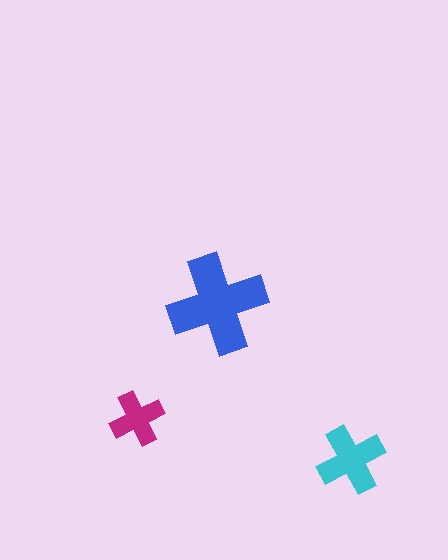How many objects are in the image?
There are 3 objects in the image.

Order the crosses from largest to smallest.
the blue one, the cyan one, the magenta one.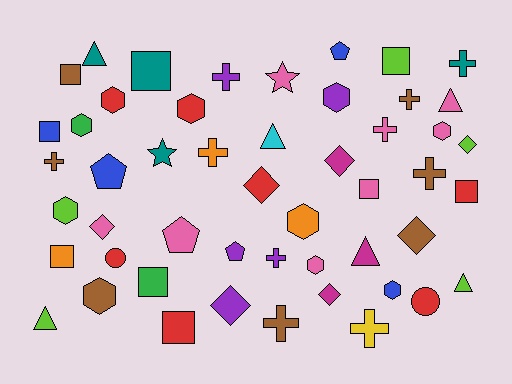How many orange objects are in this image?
There are 3 orange objects.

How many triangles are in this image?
There are 6 triangles.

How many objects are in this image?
There are 50 objects.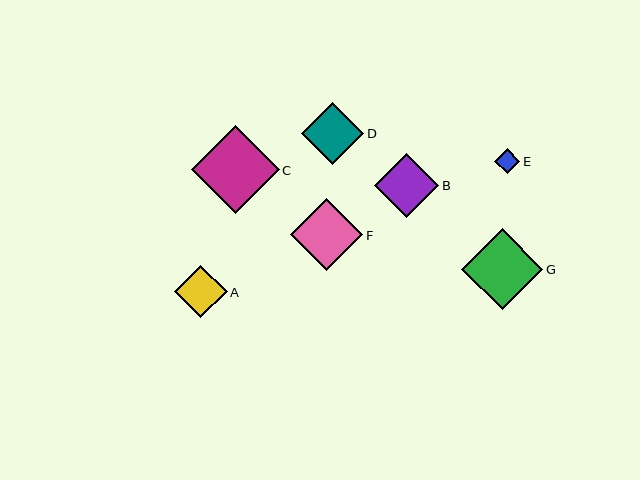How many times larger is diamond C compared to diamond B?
Diamond C is approximately 1.4 times the size of diamond B.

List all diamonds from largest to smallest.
From largest to smallest: C, G, F, B, D, A, E.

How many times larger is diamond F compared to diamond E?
Diamond F is approximately 2.8 times the size of diamond E.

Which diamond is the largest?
Diamond C is the largest with a size of approximately 88 pixels.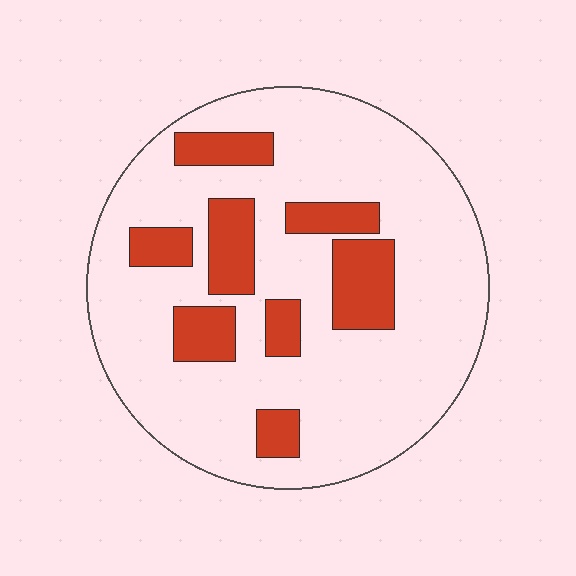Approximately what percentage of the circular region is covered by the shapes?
Approximately 20%.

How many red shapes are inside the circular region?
8.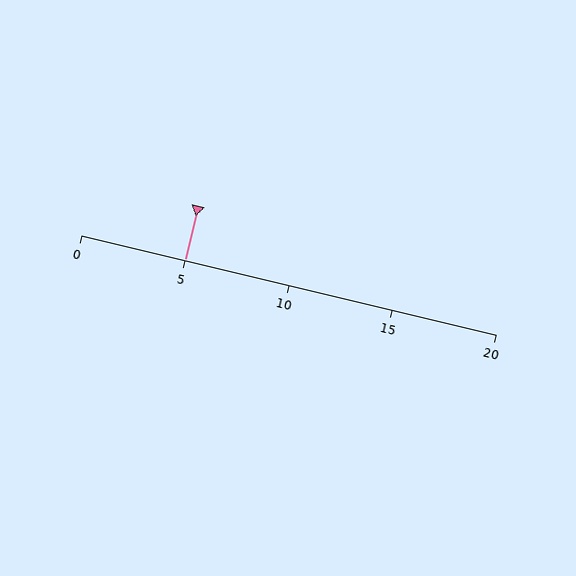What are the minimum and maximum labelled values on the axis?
The axis runs from 0 to 20.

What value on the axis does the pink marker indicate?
The marker indicates approximately 5.